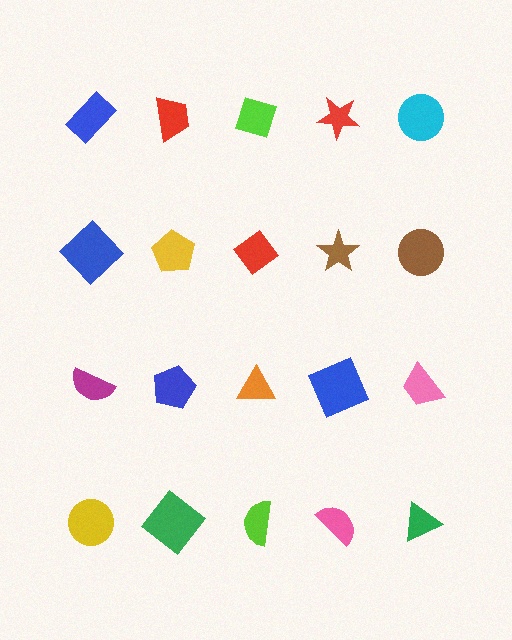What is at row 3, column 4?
A blue square.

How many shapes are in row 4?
5 shapes.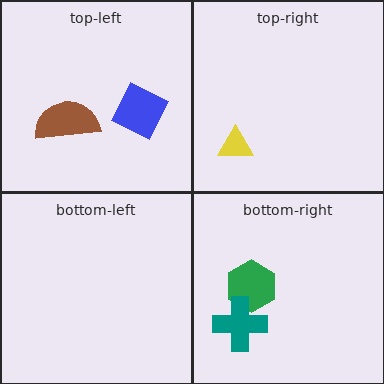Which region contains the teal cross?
The bottom-right region.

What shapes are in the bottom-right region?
The green hexagon, the teal cross.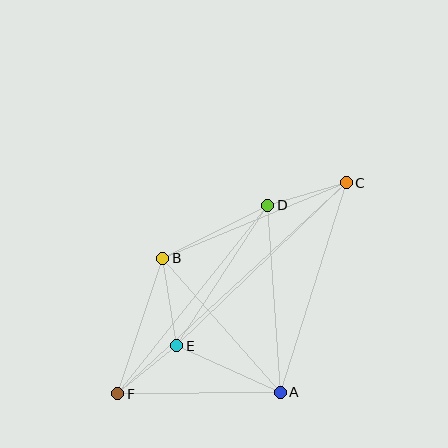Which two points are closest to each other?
Points E and F are closest to each other.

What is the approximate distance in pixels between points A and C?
The distance between A and C is approximately 220 pixels.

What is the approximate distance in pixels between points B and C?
The distance between B and C is approximately 199 pixels.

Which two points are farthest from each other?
Points C and F are farthest from each other.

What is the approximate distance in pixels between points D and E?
The distance between D and E is approximately 167 pixels.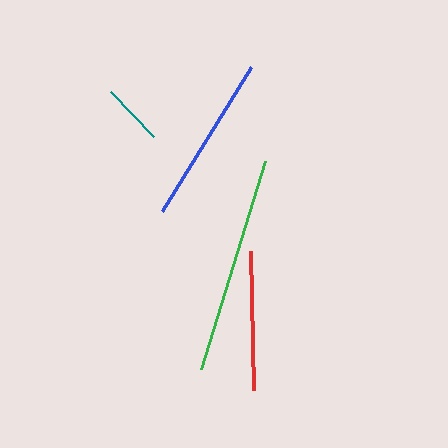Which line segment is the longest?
The green line is the longest at approximately 217 pixels.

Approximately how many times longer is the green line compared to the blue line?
The green line is approximately 1.3 times the length of the blue line.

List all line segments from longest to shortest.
From longest to shortest: green, blue, red, teal.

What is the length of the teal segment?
The teal segment is approximately 61 pixels long.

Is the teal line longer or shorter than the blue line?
The blue line is longer than the teal line.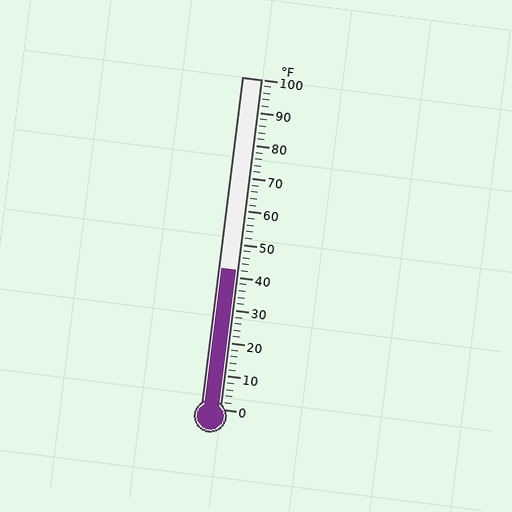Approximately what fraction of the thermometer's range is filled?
The thermometer is filled to approximately 40% of its range.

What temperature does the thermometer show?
The thermometer shows approximately 42°F.